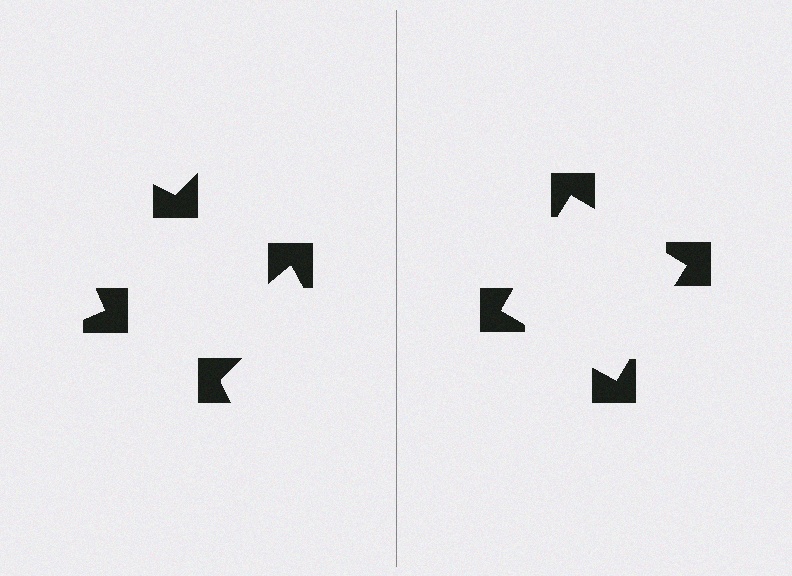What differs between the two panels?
The notched squares are positioned identically on both sides; only the wedge orientations differ. On the right they align to a square; on the left they are misaligned.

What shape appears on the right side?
An illusory square.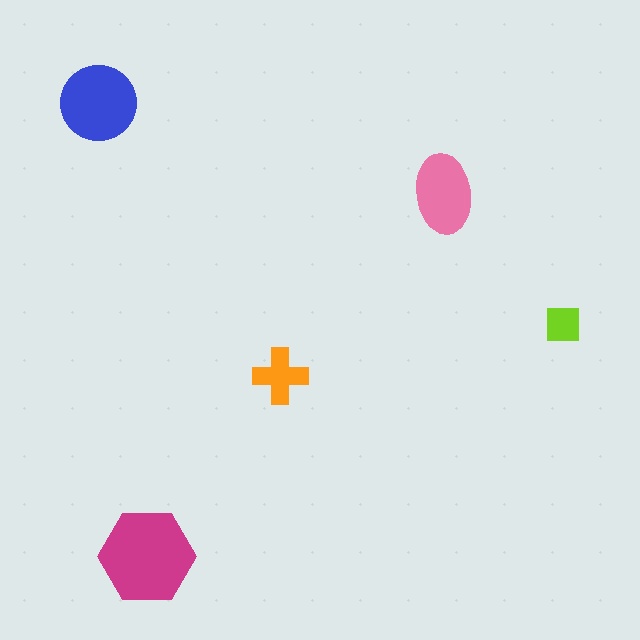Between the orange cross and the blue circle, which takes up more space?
The blue circle.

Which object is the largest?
The magenta hexagon.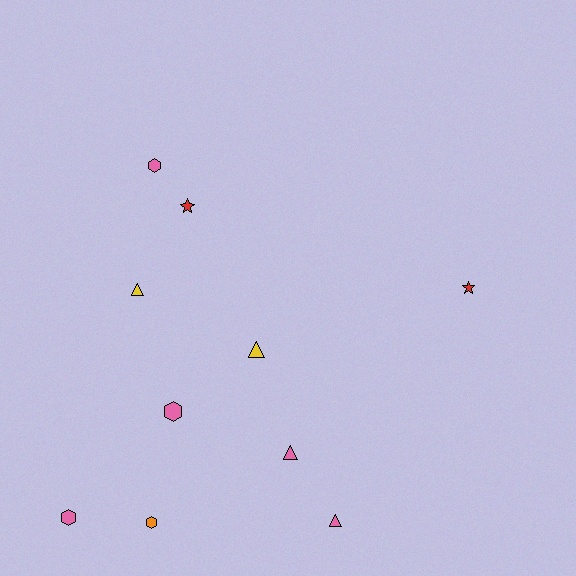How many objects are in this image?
There are 10 objects.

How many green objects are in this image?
There are no green objects.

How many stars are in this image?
There are 2 stars.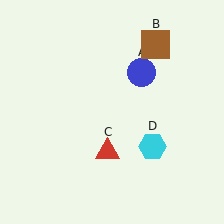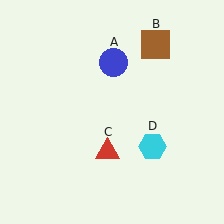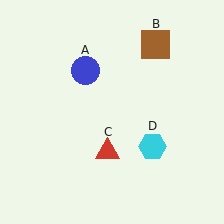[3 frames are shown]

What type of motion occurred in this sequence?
The blue circle (object A) rotated counterclockwise around the center of the scene.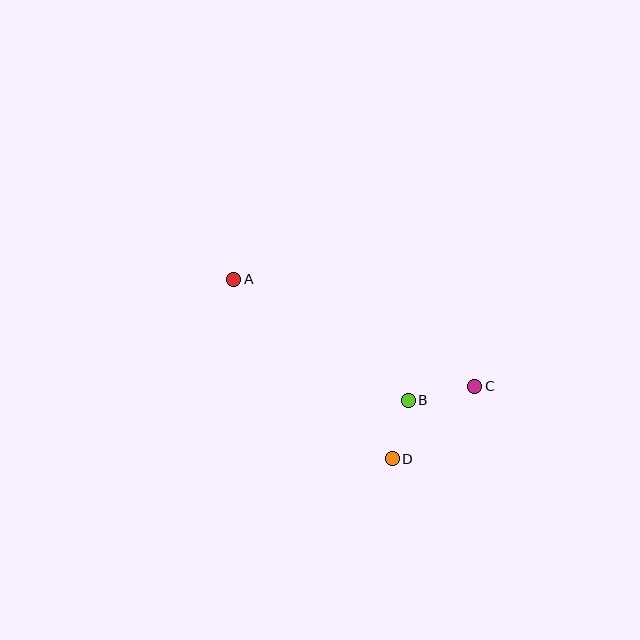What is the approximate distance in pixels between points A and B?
The distance between A and B is approximately 213 pixels.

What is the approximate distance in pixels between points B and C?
The distance between B and C is approximately 68 pixels.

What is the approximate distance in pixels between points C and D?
The distance between C and D is approximately 110 pixels.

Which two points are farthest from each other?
Points A and C are farthest from each other.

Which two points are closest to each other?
Points B and D are closest to each other.